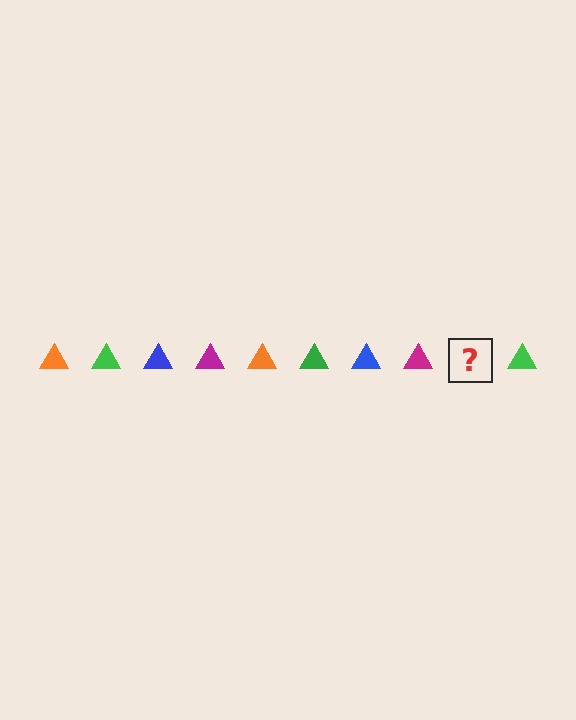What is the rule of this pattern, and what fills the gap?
The rule is that the pattern cycles through orange, green, blue, magenta triangles. The gap should be filled with an orange triangle.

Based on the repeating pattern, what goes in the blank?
The blank should be an orange triangle.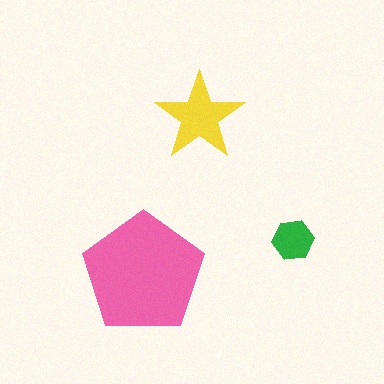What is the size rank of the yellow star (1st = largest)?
2nd.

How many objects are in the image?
There are 3 objects in the image.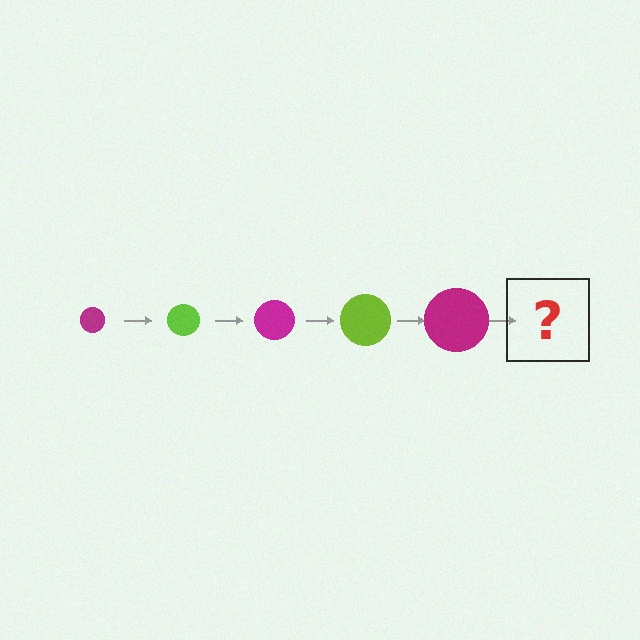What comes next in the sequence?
The next element should be a lime circle, larger than the previous one.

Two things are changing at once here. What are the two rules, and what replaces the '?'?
The two rules are that the circle grows larger each step and the color cycles through magenta and lime. The '?' should be a lime circle, larger than the previous one.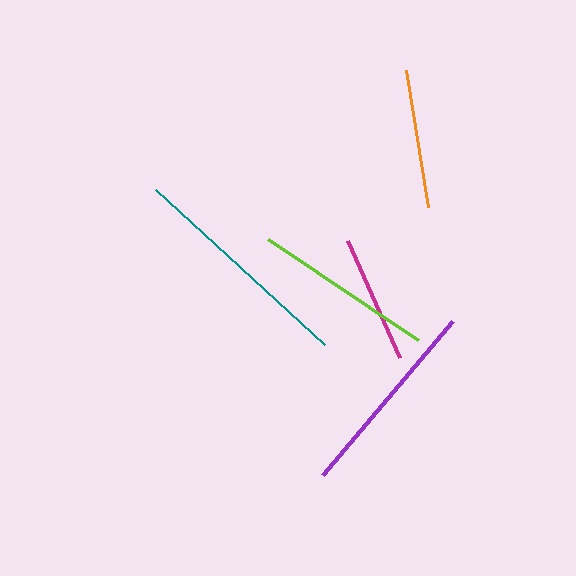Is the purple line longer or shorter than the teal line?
The teal line is longer than the purple line.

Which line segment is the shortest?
The magenta line is the shortest at approximately 128 pixels.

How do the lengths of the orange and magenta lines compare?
The orange and magenta lines are approximately the same length.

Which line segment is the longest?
The teal line is the longest at approximately 229 pixels.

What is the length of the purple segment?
The purple segment is approximately 202 pixels long.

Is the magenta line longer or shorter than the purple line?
The purple line is longer than the magenta line.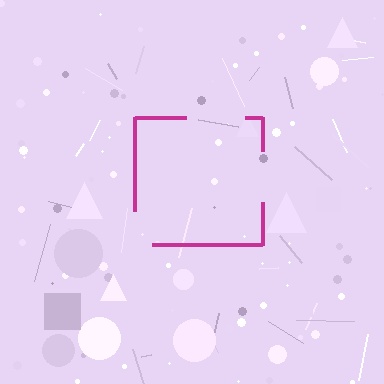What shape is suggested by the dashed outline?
The dashed outline suggests a square.